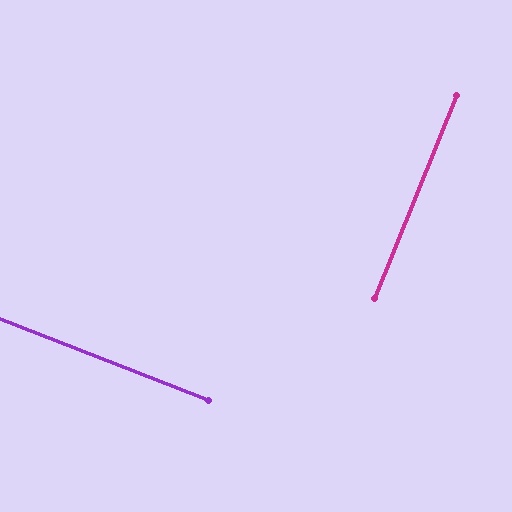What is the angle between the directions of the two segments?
Approximately 89 degrees.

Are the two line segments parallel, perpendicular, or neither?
Perpendicular — they meet at approximately 89°.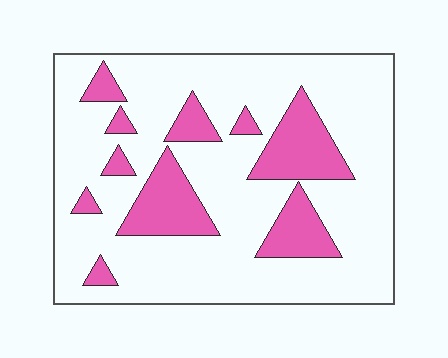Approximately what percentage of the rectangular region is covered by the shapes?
Approximately 20%.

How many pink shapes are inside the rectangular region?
10.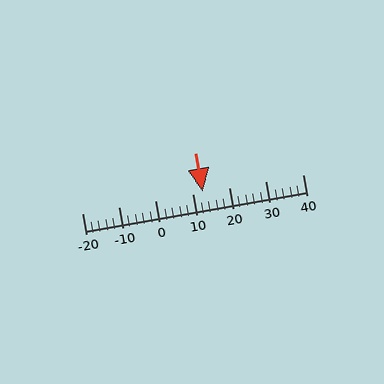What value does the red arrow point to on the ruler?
The red arrow points to approximately 13.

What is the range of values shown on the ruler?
The ruler shows values from -20 to 40.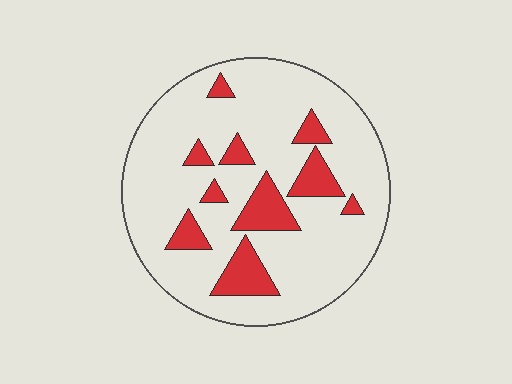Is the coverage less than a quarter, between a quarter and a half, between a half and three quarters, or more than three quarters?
Less than a quarter.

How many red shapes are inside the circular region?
10.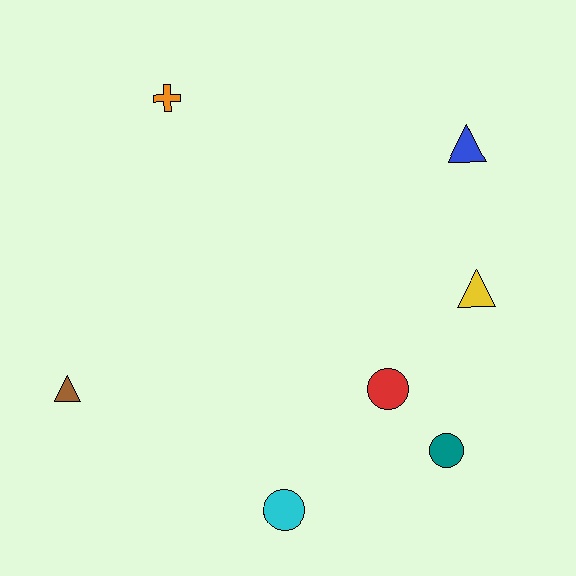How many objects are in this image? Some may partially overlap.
There are 7 objects.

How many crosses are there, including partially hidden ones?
There is 1 cross.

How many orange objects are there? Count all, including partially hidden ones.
There is 1 orange object.